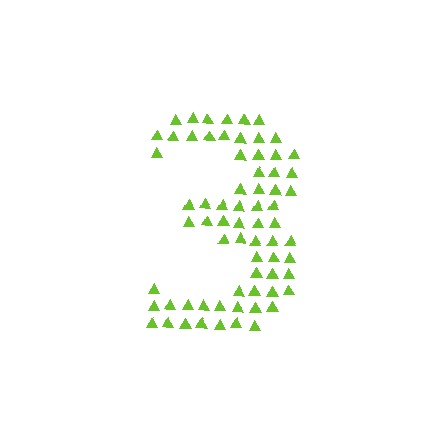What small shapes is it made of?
It is made of small triangles.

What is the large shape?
The large shape is the digit 3.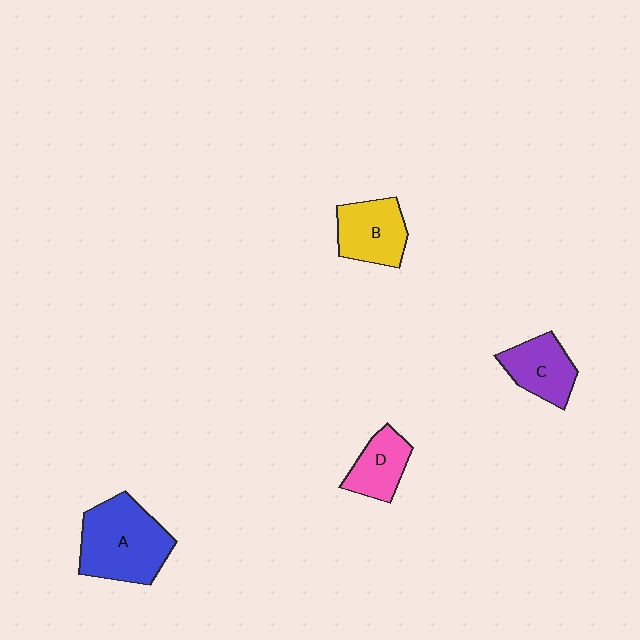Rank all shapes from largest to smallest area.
From largest to smallest: A (blue), B (yellow), C (purple), D (pink).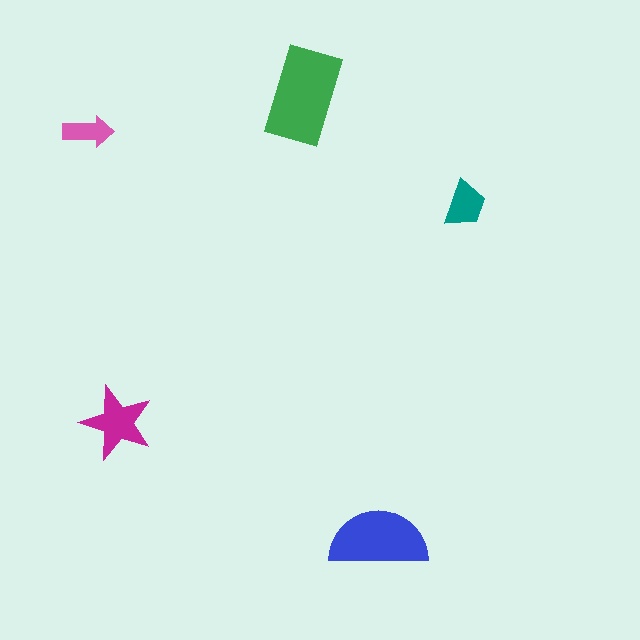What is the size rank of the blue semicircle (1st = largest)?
2nd.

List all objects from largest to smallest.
The green rectangle, the blue semicircle, the magenta star, the teal trapezoid, the pink arrow.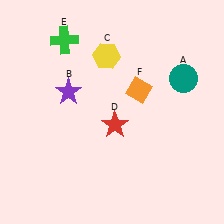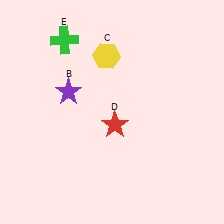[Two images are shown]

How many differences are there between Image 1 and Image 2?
There are 2 differences between the two images.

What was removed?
The teal circle (A), the orange diamond (F) were removed in Image 2.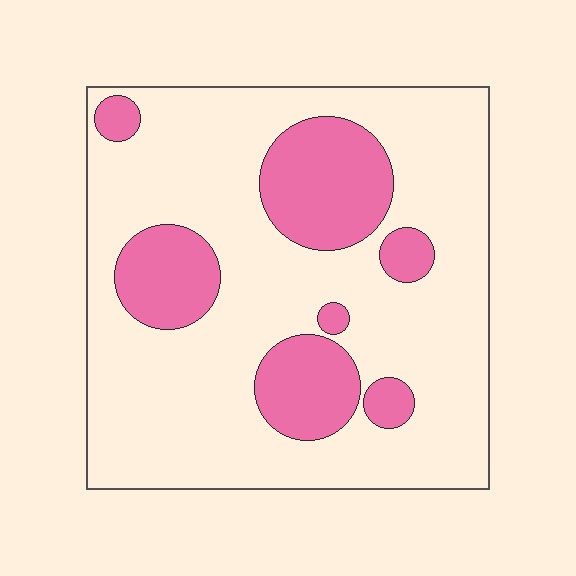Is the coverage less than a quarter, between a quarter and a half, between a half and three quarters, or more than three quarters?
Less than a quarter.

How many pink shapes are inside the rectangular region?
7.